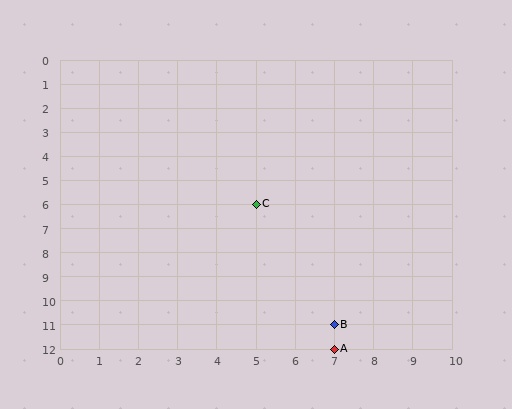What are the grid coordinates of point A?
Point A is at grid coordinates (7, 12).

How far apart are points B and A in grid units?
Points B and A are 1 row apart.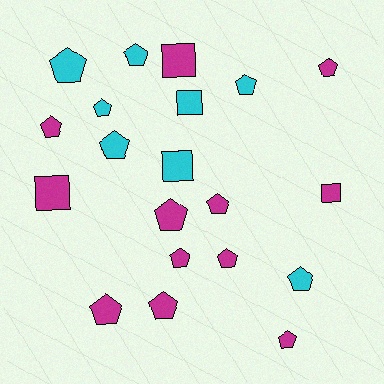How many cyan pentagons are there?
There are 6 cyan pentagons.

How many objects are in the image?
There are 20 objects.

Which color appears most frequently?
Magenta, with 12 objects.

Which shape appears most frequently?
Pentagon, with 15 objects.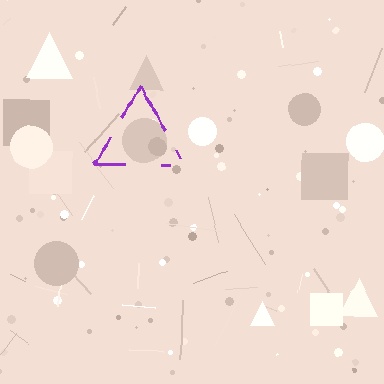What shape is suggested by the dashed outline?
The dashed outline suggests a triangle.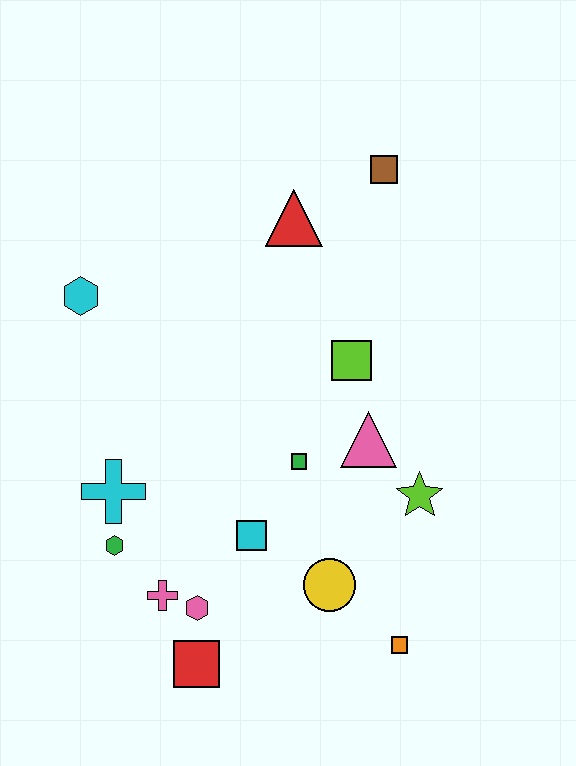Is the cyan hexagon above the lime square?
Yes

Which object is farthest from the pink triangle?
The cyan hexagon is farthest from the pink triangle.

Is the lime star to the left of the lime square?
No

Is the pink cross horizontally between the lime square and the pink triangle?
No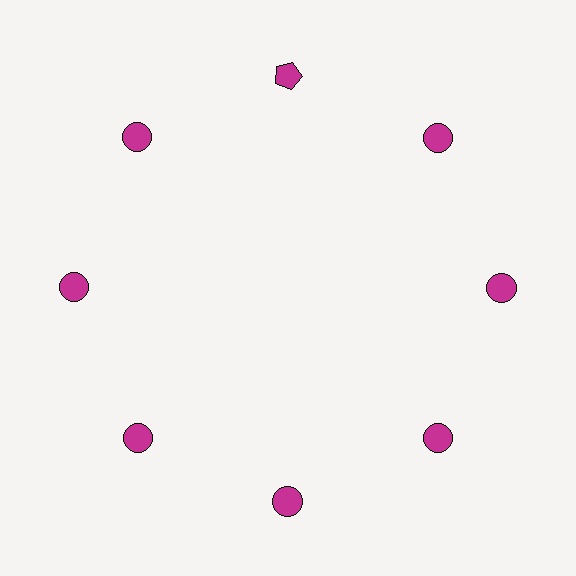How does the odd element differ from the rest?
It has a different shape: pentagon instead of circle.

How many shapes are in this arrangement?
There are 8 shapes arranged in a ring pattern.